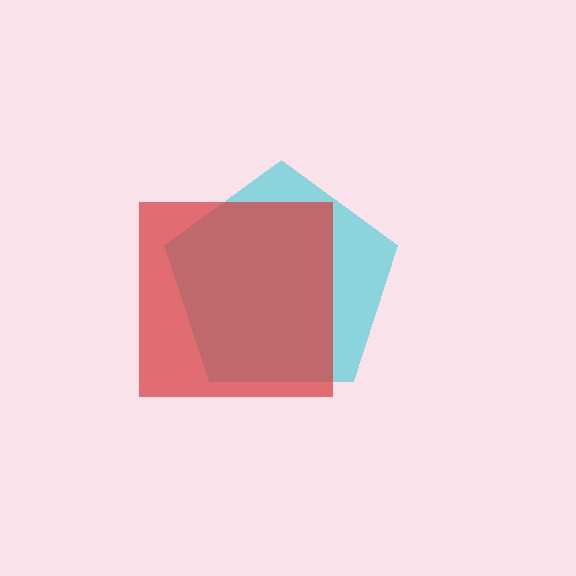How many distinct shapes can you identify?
There are 2 distinct shapes: a cyan pentagon, a red square.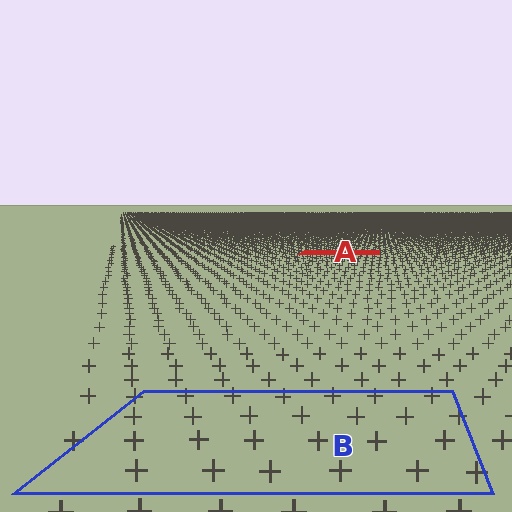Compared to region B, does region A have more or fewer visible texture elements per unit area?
Region A has more texture elements per unit area — they are packed more densely because it is farther away.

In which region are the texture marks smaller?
The texture marks are smaller in region A, because it is farther away.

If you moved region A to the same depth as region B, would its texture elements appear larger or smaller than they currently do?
They would appear larger. At a closer depth, the same texture elements are projected at a bigger on-screen size.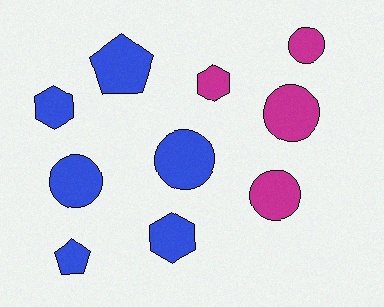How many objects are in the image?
There are 10 objects.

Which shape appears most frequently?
Circle, with 5 objects.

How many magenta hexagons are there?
There is 1 magenta hexagon.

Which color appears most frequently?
Blue, with 6 objects.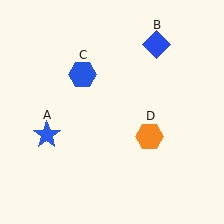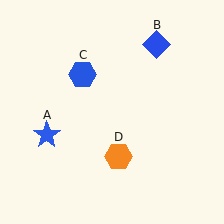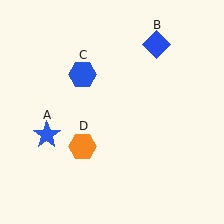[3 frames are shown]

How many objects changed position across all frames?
1 object changed position: orange hexagon (object D).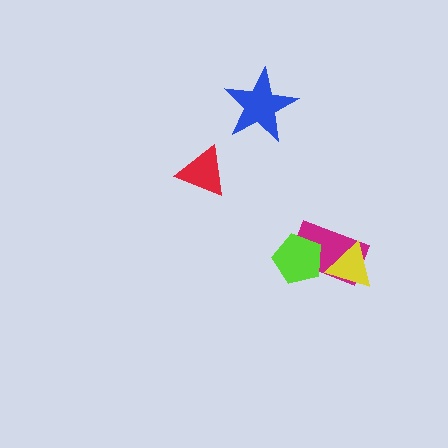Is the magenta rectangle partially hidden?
Yes, it is partially covered by another shape.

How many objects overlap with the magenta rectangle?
2 objects overlap with the magenta rectangle.